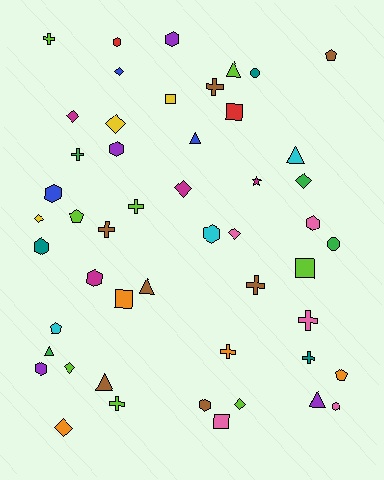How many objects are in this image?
There are 50 objects.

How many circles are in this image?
There are 2 circles.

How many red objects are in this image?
There are 2 red objects.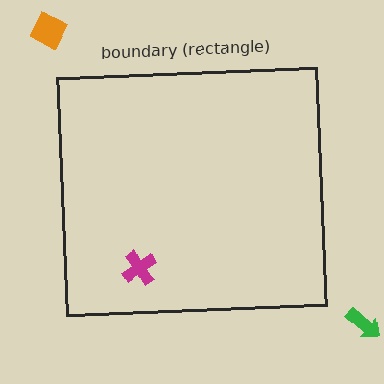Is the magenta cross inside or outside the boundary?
Inside.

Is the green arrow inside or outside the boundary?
Outside.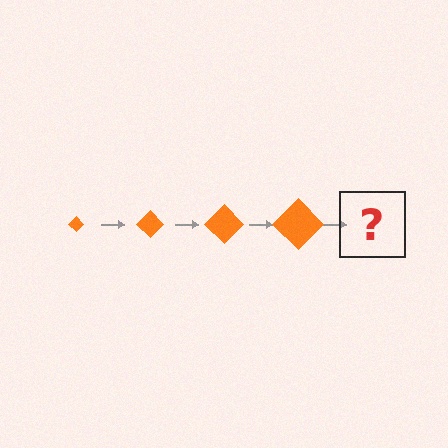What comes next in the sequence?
The next element should be an orange diamond, larger than the previous one.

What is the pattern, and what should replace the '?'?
The pattern is that the diamond gets progressively larger each step. The '?' should be an orange diamond, larger than the previous one.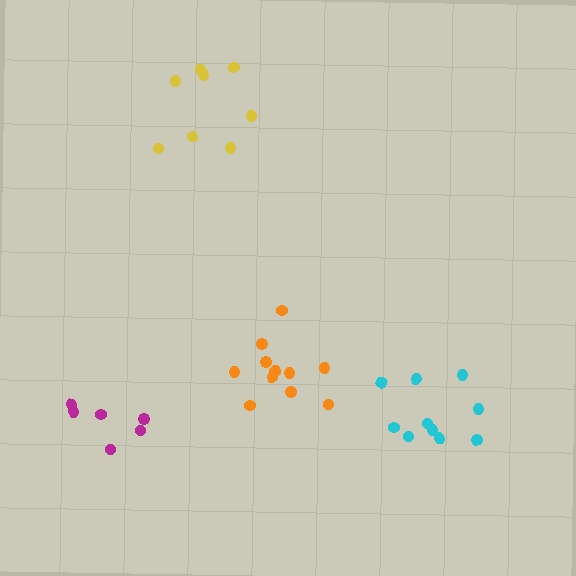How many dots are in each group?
Group 1: 6 dots, Group 2: 8 dots, Group 3: 12 dots, Group 4: 10 dots (36 total).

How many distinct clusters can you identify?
There are 4 distinct clusters.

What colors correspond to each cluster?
The clusters are colored: magenta, yellow, orange, cyan.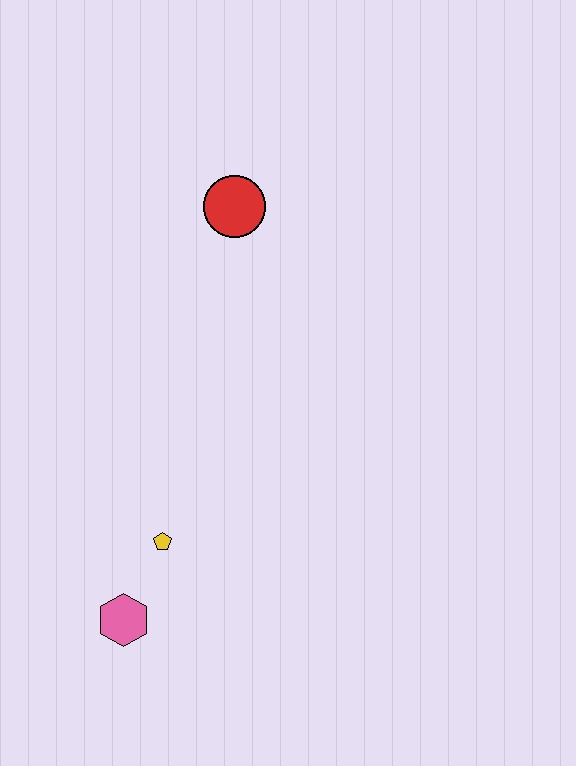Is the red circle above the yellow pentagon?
Yes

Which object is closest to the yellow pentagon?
The pink hexagon is closest to the yellow pentagon.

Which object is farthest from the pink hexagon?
The red circle is farthest from the pink hexagon.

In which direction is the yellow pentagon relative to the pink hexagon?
The yellow pentagon is above the pink hexagon.